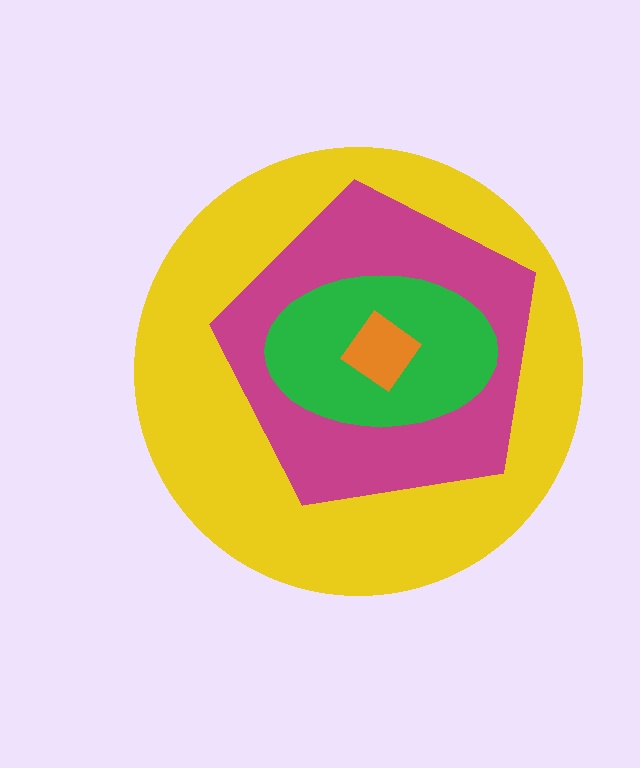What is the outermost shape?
The yellow circle.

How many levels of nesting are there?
4.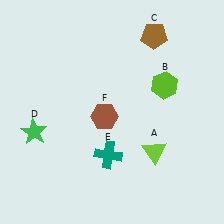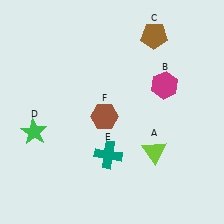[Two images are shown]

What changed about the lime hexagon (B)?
In Image 1, B is lime. In Image 2, it changed to magenta.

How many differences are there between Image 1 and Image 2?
There is 1 difference between the two images.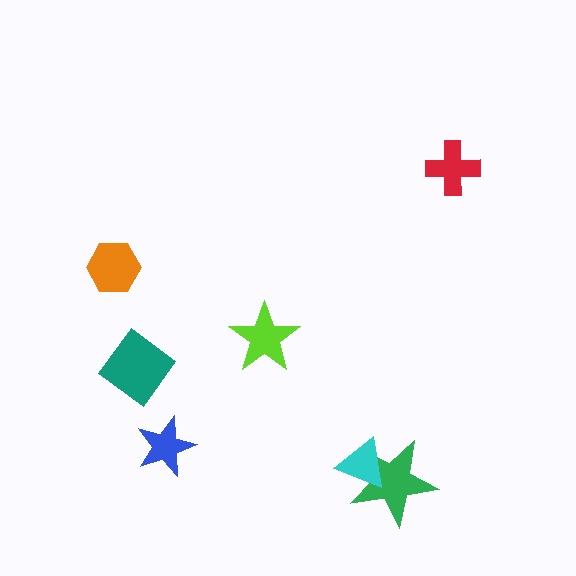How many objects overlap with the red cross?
0 objects overlap with the red cross.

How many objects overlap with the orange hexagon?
0 objects overlap with the orange hexagon.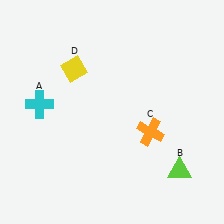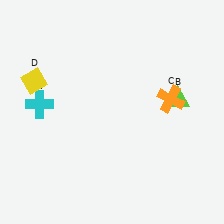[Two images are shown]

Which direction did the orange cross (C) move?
The orange cross (C) moved up.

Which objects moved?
The objects that moved are: the lime triangle (B), the orange cross (C), the yellow diamond (D).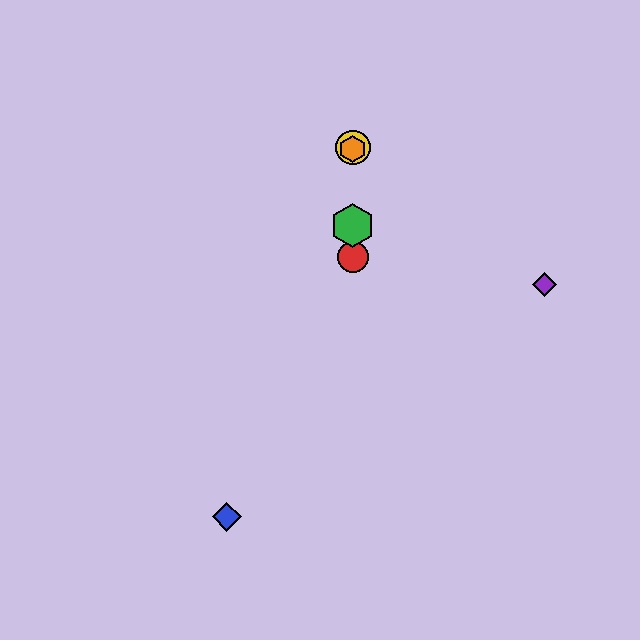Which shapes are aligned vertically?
The red circle, the green hexagon, the yellow circle, the orange hexagon are aligned vertically.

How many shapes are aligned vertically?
4 shapes (the red circle, the green hexagon, the yellow circle, the orange hexagon) are aligned vertically.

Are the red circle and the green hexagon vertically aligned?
Yes, both are at x≈353.